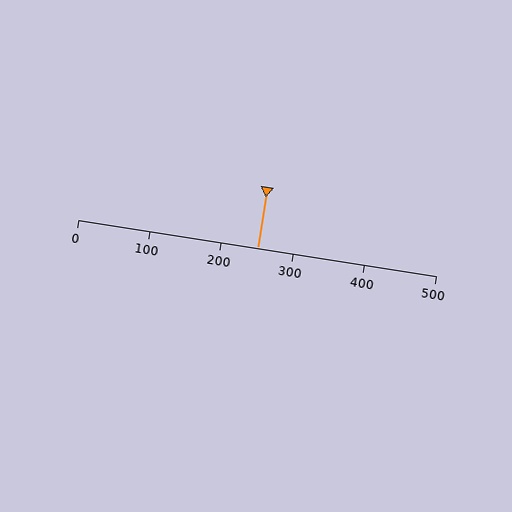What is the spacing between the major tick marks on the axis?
The major ticks are spaced 100 apart.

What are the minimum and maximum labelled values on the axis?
The axis runs from 0 to 500.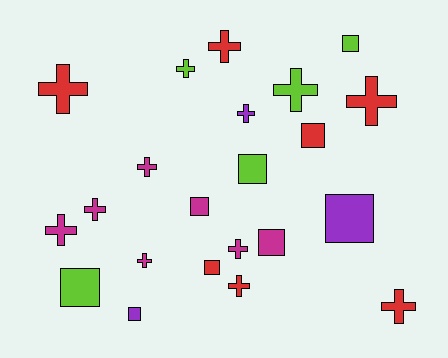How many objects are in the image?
There are 22 objects.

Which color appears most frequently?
Red, with 7 objects.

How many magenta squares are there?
There are 2 magenta squares.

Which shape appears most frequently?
Cross, with 13 objects.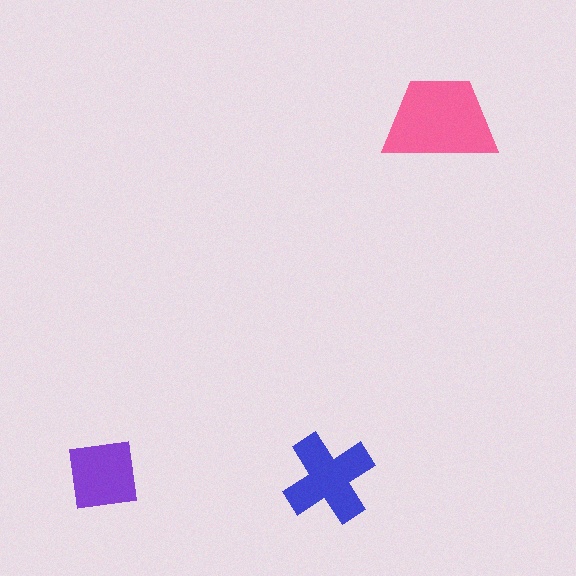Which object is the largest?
The pink trapezoid.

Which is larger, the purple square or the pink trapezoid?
The pink trapezoid.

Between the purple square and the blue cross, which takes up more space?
The blue cross.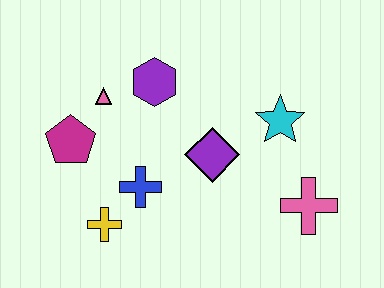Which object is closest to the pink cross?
The cyan star is closest to the pink cross.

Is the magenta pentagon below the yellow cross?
No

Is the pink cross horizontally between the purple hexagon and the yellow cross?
No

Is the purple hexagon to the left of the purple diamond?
Yes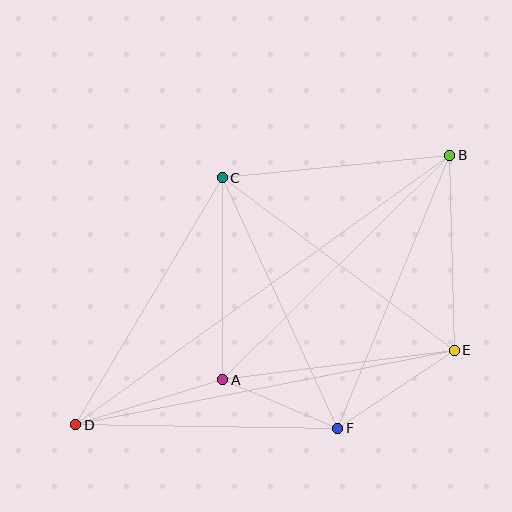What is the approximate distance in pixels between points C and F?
The distance between C and F is approximately 276 pixels.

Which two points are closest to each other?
Points A and F are closest to each other.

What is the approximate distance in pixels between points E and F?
The distance between E and F is approximately 140 pixels.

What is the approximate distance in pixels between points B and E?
The distance between B and E is approximately 195 pixels.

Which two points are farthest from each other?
Points B and D are farthest from each other.